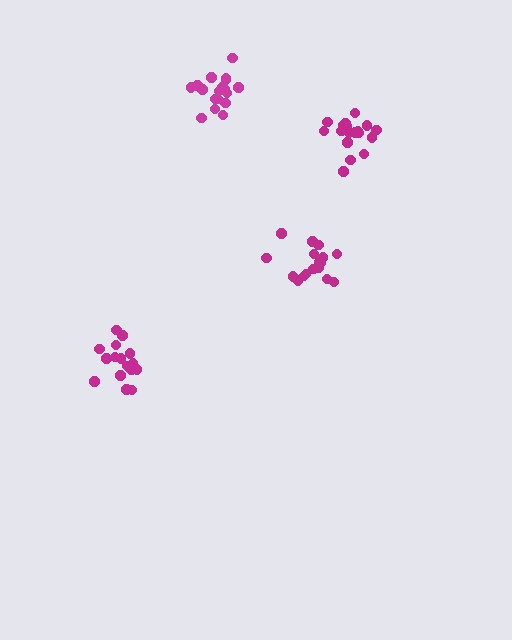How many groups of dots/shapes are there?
There are 4 groups.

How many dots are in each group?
Group 1: 18 dots, Group 2: 17 dots, Group 3: 18 dots, Group 4: 16 dots (69 total).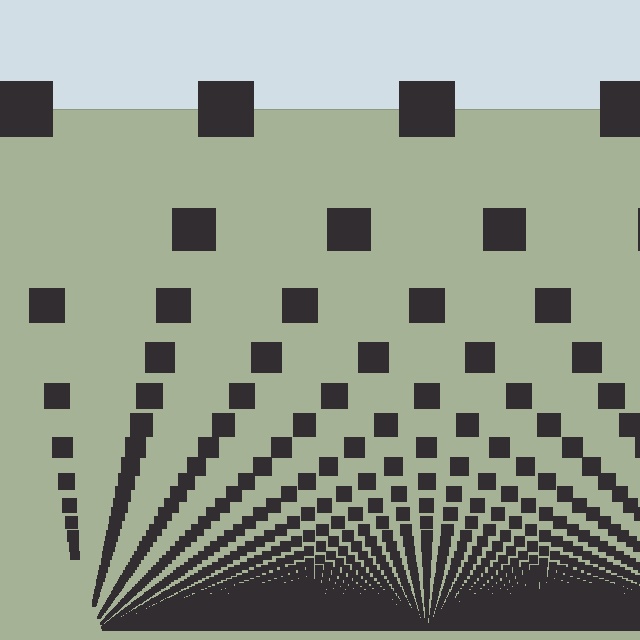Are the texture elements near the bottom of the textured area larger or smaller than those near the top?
Smaller. The gradient is inverted — elements near the bottom are smaller and denser.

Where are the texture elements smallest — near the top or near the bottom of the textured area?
Near the bottom.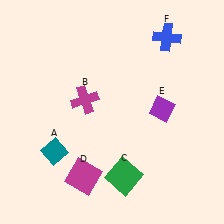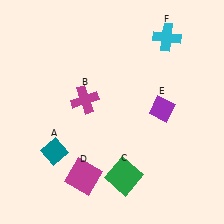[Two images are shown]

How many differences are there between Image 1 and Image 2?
There is 1 difference between the two images.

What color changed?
The cross (F) changed from blue in Image 1 to cyan in Image 2.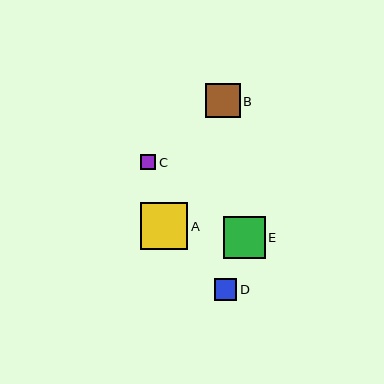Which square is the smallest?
Square C is the smallest with a size of approximately 15 pixels.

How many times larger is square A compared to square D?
Square A is approximately 2.1 times the size of square D.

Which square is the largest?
Square A is the largest with a size of approximately 47 pixels.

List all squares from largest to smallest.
From largest to smallest: A, E, B, D, C.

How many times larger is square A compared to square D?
Square A is approximately 2.1 times the size of square D.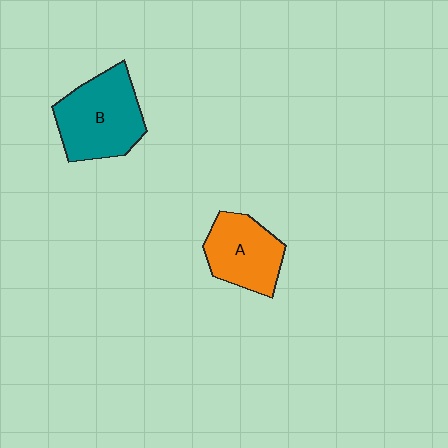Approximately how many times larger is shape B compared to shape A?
Approximately 1.3 times.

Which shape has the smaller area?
Shape A (orange).